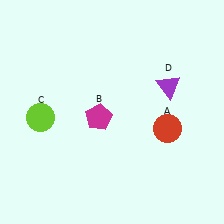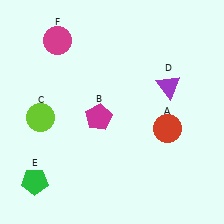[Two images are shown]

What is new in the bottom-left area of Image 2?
A green pentagon (E) was added in the bottom-left area of Image 2.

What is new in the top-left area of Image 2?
A magenta circle (F) was added in the top-left area of Image 2.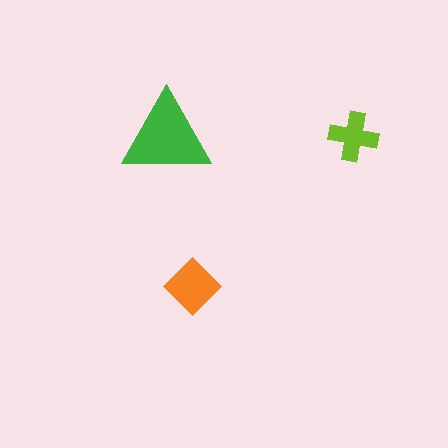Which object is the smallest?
The lime cross.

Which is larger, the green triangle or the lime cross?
The green triangle.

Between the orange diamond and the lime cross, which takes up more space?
The orange diamond.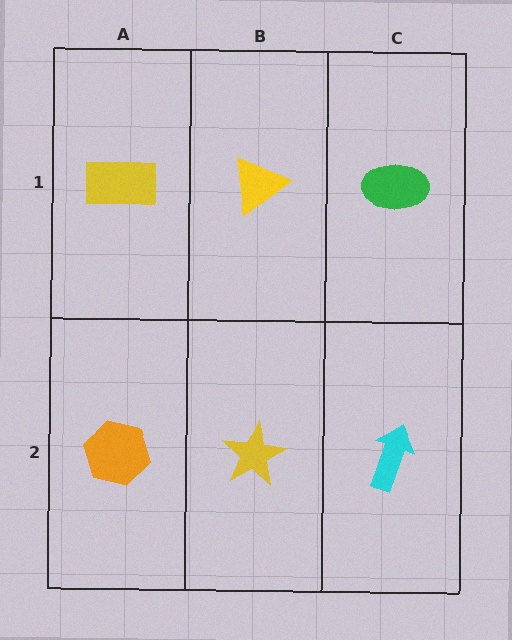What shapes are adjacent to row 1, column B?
A yellow star (row 2, column B), a yellow rectangle (row 1, column A), a green ellipse (row 1, column C).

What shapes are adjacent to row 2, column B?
A yellow triangle (row 1, column B), an orange hexagon (row 2, column A), a cyan arrow (row 2, column C).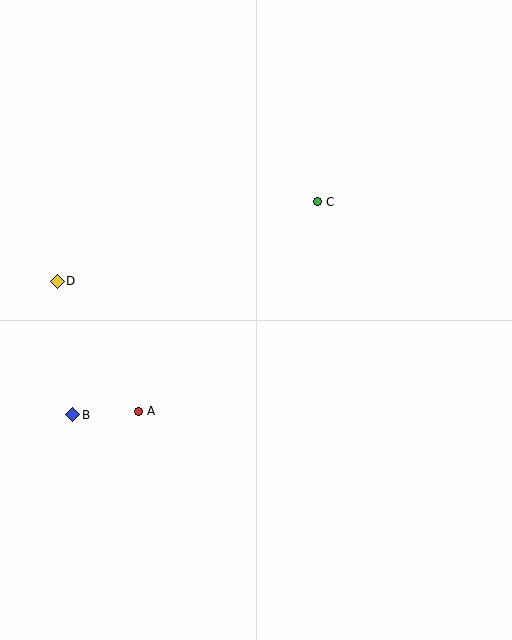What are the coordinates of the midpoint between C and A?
The midpoint between C and A is at (228, 306).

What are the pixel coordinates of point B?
Point B is at (73, 415).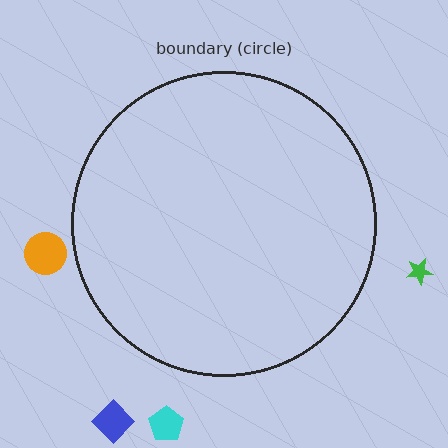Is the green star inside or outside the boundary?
Outside.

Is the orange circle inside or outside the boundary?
Outside.